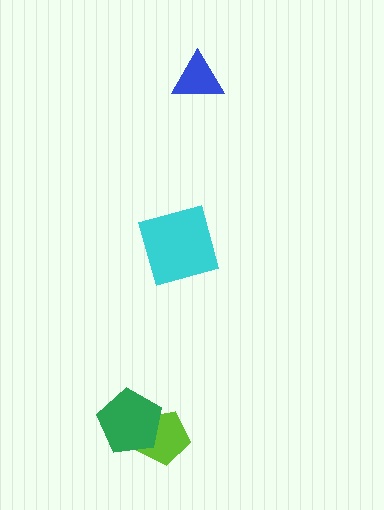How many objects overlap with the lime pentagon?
1 object overlaps with the lime pentagon.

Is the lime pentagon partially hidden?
Yes, it is partially covered by another shape.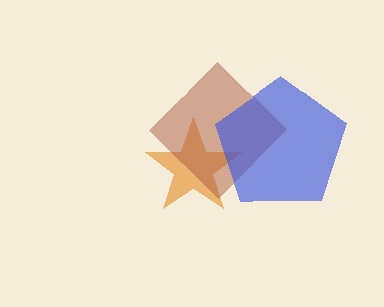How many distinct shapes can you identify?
There are 3 distinct shapes: an orange star, a brown diamond, a blue pentagon.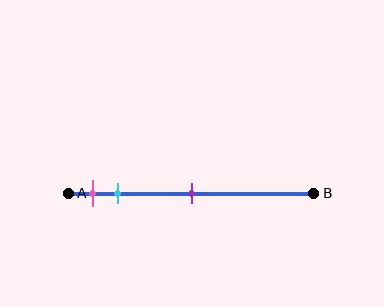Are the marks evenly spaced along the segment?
No, the marks are not evenly spaced.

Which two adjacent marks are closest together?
The pink and cyan marks are the closest adjacent pair.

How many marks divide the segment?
There are 3 marks dividing the segment.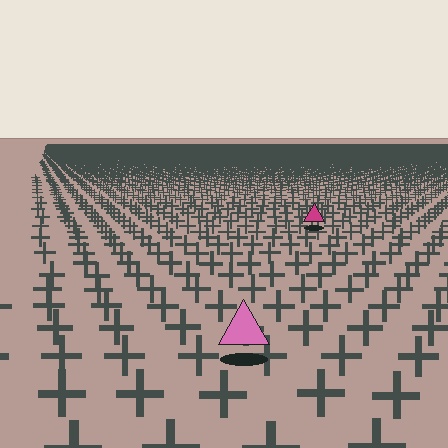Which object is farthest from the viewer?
The magenta triangle is farthest from the viewer. It appears smaller and the ground texture around it is denser.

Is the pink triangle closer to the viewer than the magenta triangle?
Yes. The pink triangle is closer — you can tell from the texture gradient: the ground texture is coarser near it.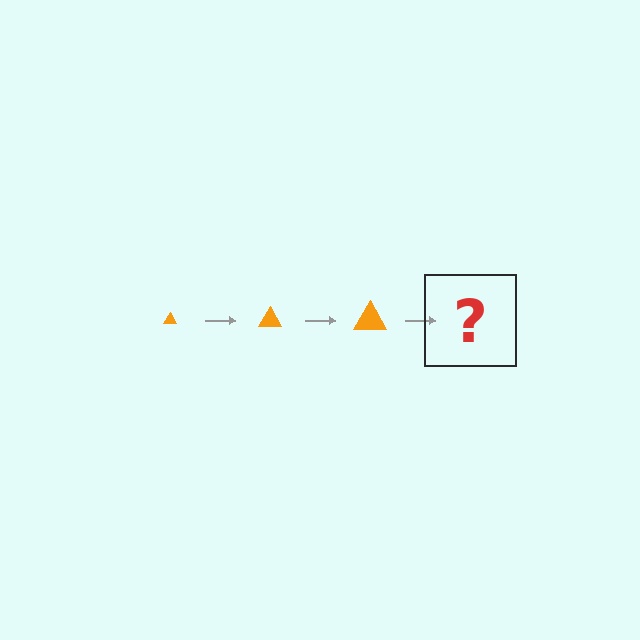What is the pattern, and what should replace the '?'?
The pattern is that the triangle gets progressively larger each step. The '?' should be an orange triangle, larger than the previous one.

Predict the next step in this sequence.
The next step is an orange triangle, larger than the previous one.